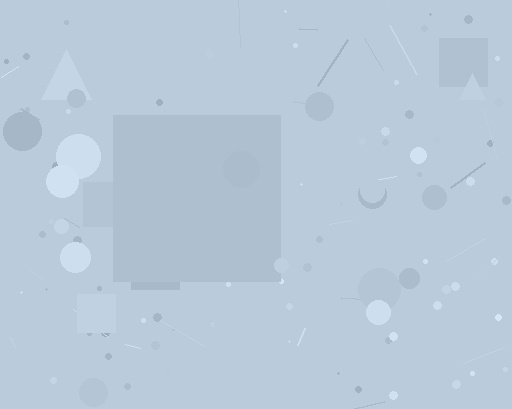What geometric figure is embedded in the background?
A square is embedded in the background.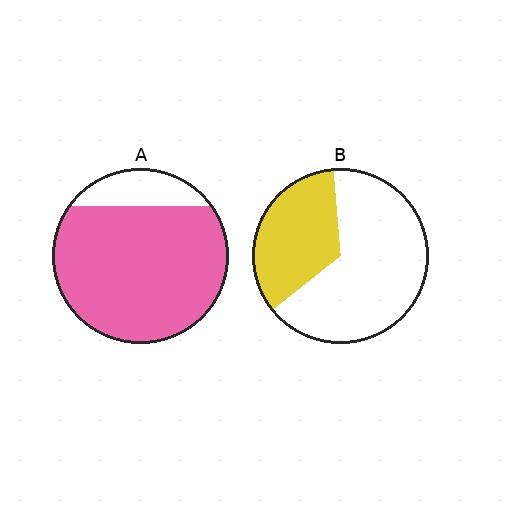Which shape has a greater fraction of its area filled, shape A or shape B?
Shape A.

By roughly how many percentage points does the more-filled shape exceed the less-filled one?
By roughly 50 percentage points (A over B).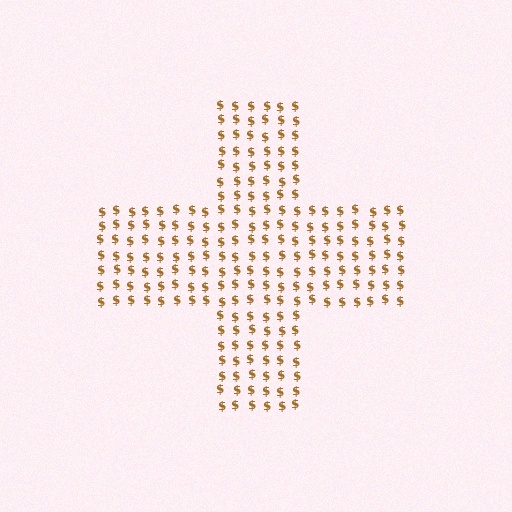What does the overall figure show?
The overall figure shows a cross.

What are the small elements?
The small elements are dollar signs.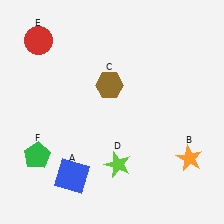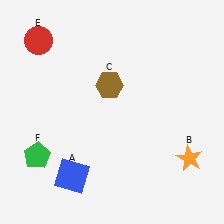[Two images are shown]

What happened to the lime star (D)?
The lime star (D) was removed in Image 2. It was in the bottom-right area of Image 1.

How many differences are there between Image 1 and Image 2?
There is 1 difference between the two images.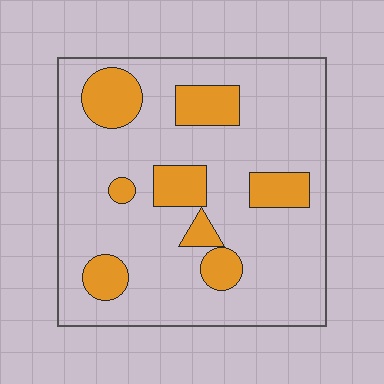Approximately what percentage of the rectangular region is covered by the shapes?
Approximately 20%.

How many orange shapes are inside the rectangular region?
8.